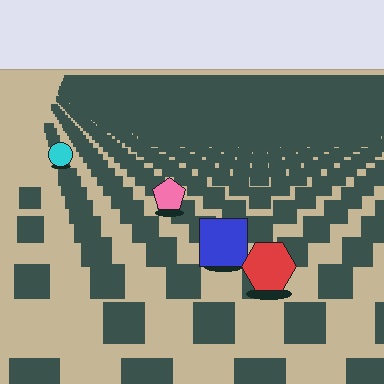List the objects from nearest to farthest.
From nearest to farthest: the red hexagon, the blue square, the pink pentagon, the cyan circle.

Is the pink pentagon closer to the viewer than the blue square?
No. The blue square is closer — you can tell from the texture gradient: the ground texture is coarser near it.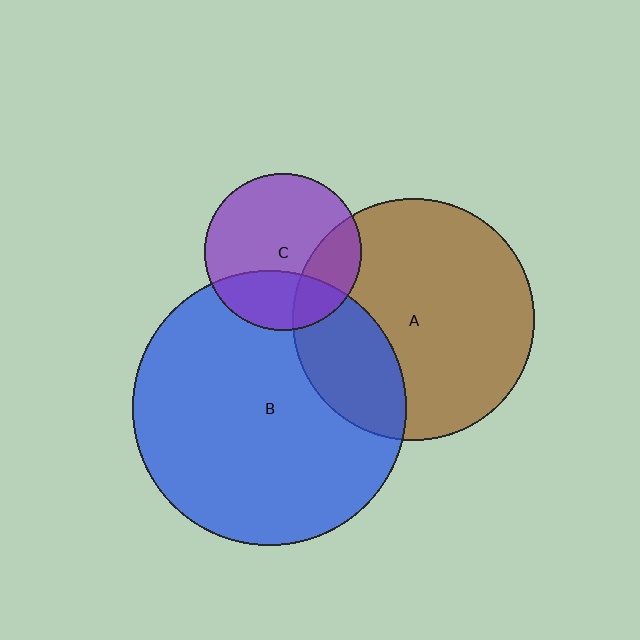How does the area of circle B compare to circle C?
Approximately 3.1 times.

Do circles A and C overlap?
Yes.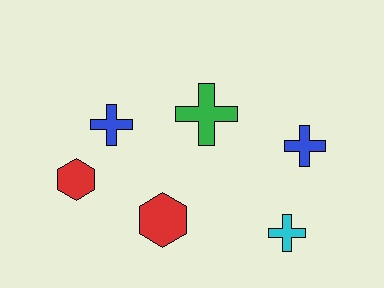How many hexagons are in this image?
There are 2 hexagons.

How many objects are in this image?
There are 6 objects.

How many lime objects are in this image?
There are no lime objects.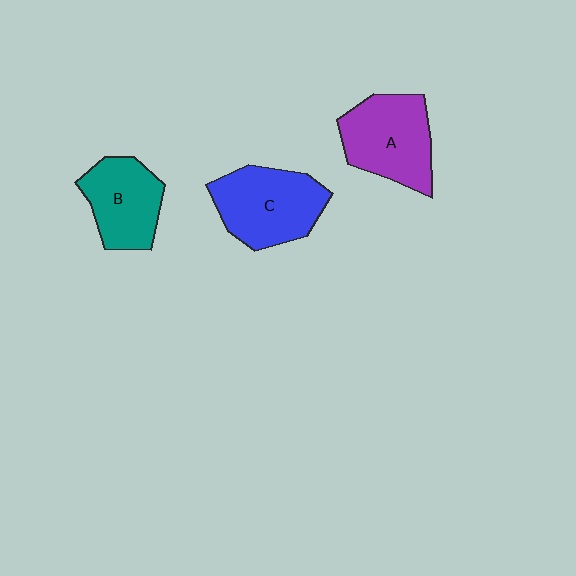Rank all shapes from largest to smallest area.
From largest to smallest: C (blue), A (purple), B (teal).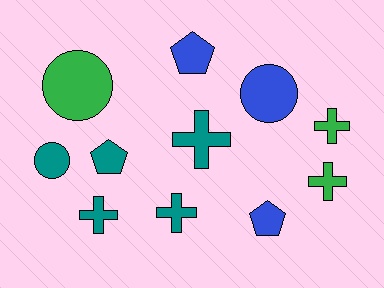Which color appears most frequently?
Teal, with 5 objects.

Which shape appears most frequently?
Cross, with 5 objects.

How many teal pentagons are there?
There is 1 teal pentagon.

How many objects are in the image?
There are 11 objects.